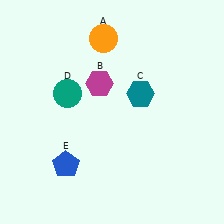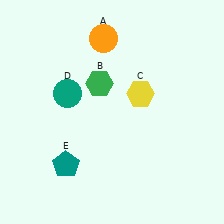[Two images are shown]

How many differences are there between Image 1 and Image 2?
There are 3 differences between the two images.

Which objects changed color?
B changed from magenta to green. C changed from teal to yellow. E changed from blue to teal.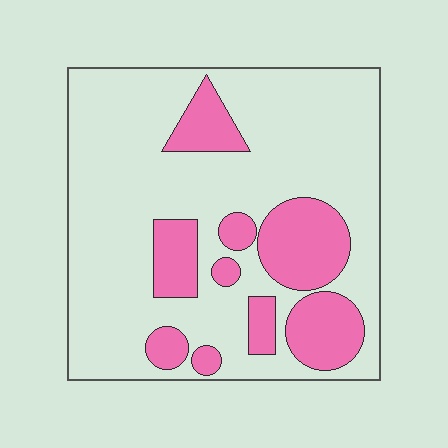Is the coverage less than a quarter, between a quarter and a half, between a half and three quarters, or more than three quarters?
Between a quarter and a half.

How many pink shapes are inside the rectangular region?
9.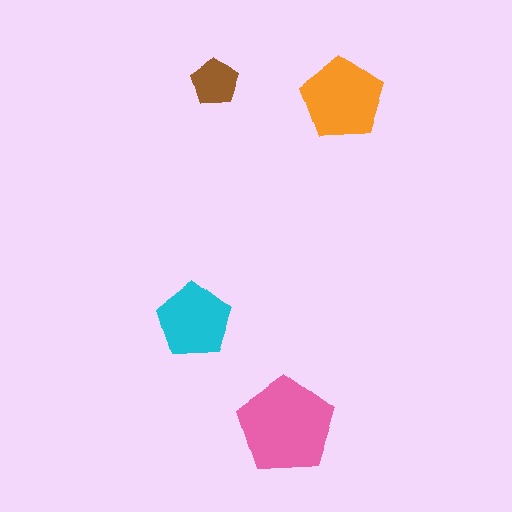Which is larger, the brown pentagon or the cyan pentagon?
The cyan one.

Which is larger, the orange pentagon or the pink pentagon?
The pink one.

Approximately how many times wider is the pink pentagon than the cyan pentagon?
About 1.5 times wider.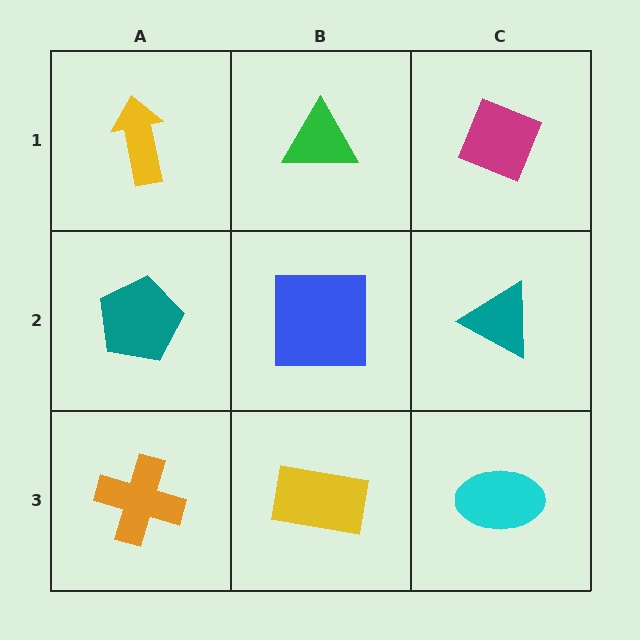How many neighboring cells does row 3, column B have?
3.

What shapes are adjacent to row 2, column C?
A magenta diamond (row 1, column C), a cyan ellipse (row 3, column C), a blue square (row 2, column B).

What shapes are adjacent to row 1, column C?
A teal triangle (row 2, column C), a green triangle (row 1, column B).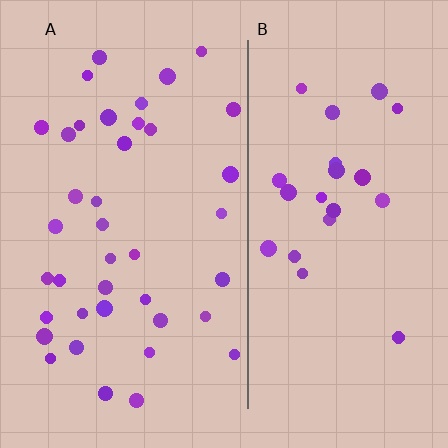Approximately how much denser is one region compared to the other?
Approximately 1.7× — region A over region B.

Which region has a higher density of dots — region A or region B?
A (the left).